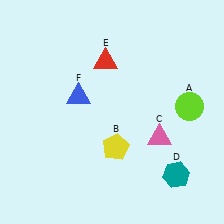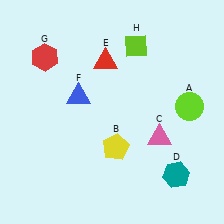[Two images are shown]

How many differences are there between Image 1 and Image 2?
There are 2 differences between the two images.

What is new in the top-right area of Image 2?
A lime diamond (H) was added in the top-right area of Image 2.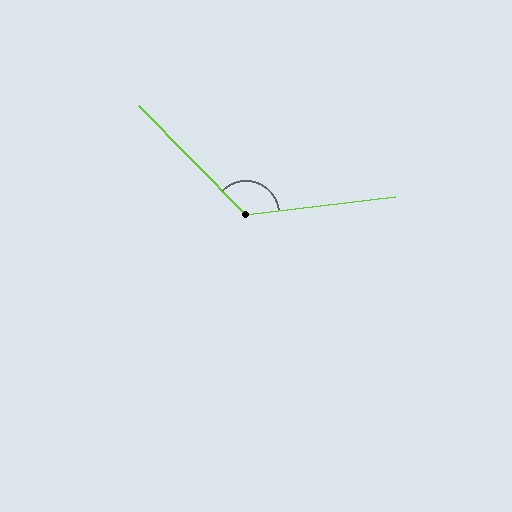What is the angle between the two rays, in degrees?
Approximately 128 degrees.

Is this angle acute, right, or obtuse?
It is obtuse.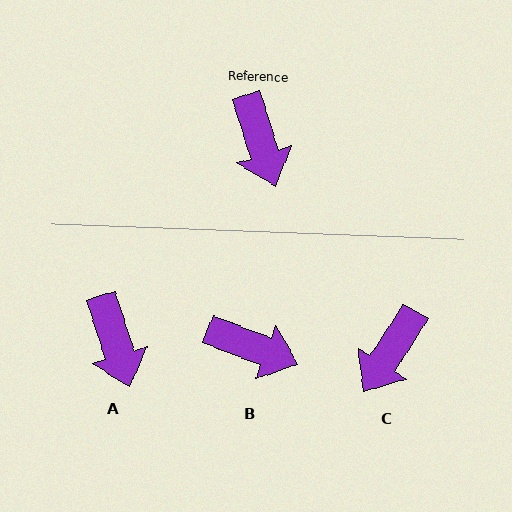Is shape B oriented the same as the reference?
No, it is off by about 51 degrees.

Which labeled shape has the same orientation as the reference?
A.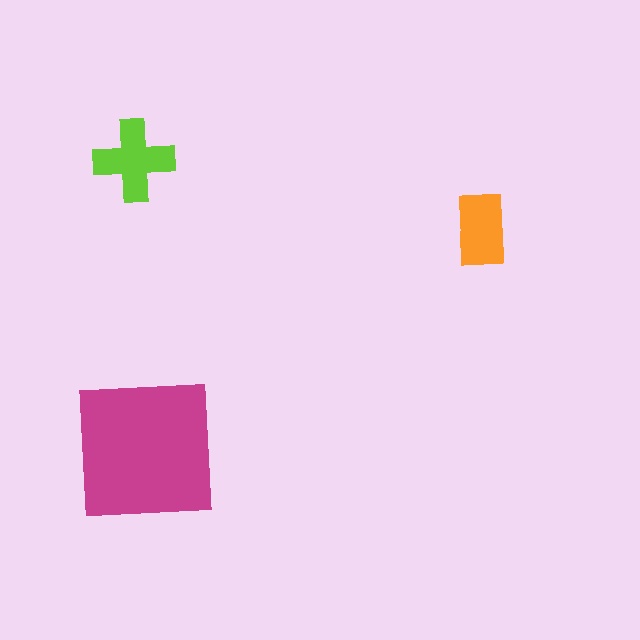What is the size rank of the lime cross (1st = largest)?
2nd.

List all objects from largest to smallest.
The magenta square, the lime cross, the orange rectangle.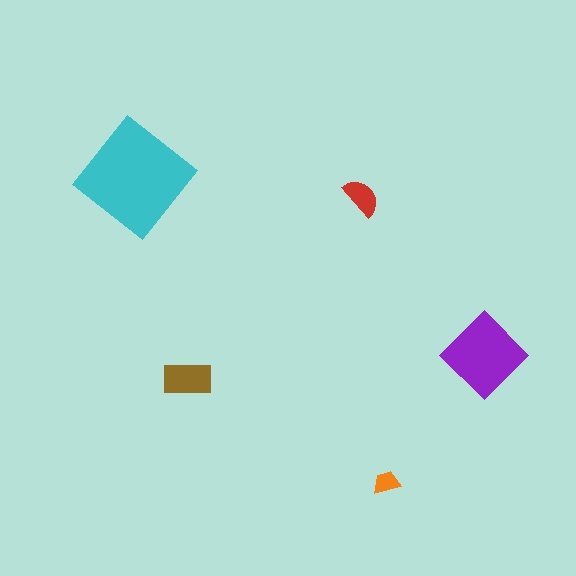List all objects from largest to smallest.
The cyan diamond, the purple diamond, the brown rectangle, the red semicircle, the orange trapezoid.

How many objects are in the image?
There are 5 objects in the image.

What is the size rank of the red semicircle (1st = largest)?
4th.